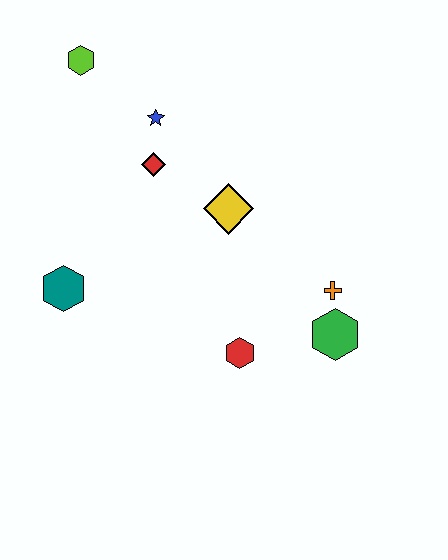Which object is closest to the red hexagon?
The green hexagon is closest to the red hexagon.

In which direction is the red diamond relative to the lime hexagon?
The red diamond is below the lime hexagon.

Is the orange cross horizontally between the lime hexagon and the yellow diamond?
No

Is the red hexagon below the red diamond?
Yes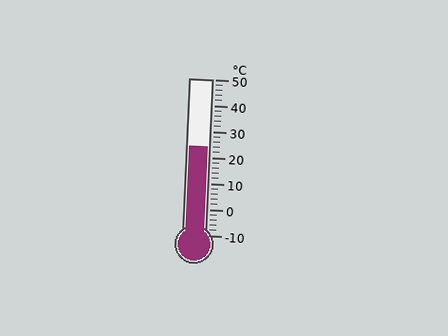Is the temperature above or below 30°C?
The temperature is below 30°C.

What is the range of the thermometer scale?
The thermometer scale ranges from -10°C to 50°C.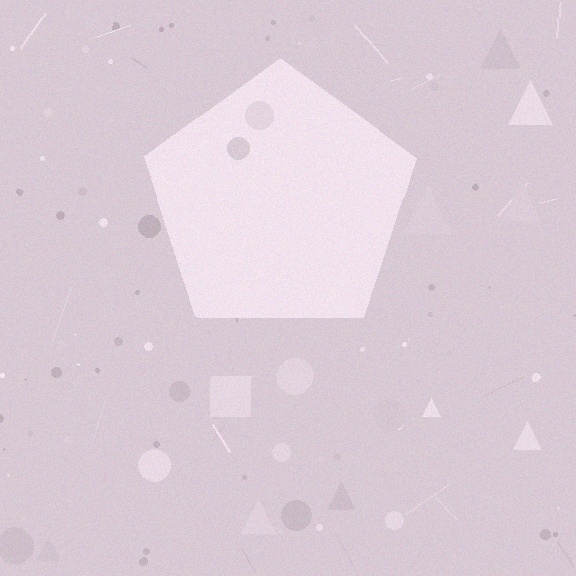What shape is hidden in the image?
A pentagon is hidden in the image.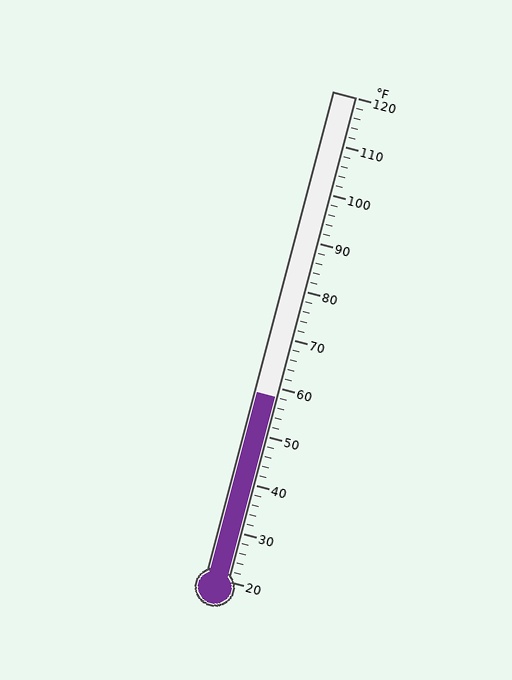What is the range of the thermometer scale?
The thermometer scale ranges from 20°F to 120°F.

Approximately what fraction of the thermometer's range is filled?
The thermometer is filled to approximately 40% of its range.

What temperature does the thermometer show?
The thermometer shows approximately 58°F.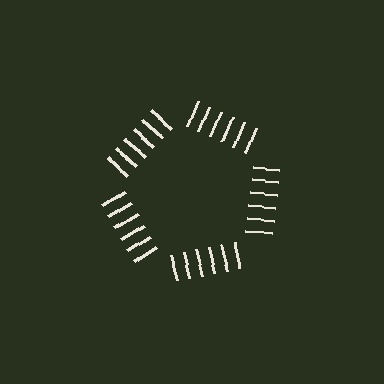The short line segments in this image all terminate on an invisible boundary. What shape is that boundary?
An illusory pentagon — the line segments terminate on its edges but no continuous stroke is drawn.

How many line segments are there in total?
30 — 6 along each of the 5 edges.